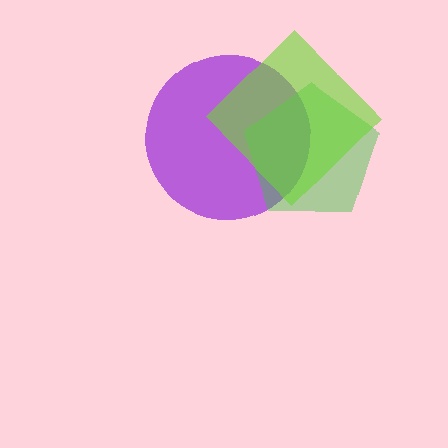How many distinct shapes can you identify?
There are 3 distinct shapes: a purple circle, a green pentagon, a lime diamond.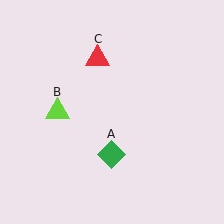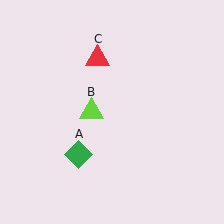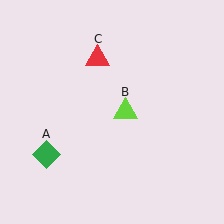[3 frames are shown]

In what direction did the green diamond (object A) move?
The green diamond (object A) moved left.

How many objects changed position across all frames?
2 objects changed position: green diamond (object A), lime triangle (object B).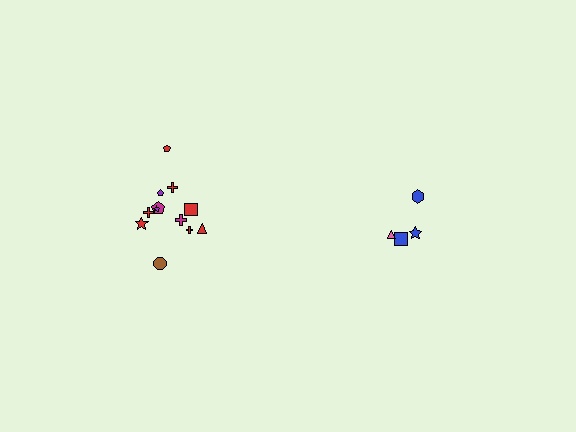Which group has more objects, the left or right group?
The left group.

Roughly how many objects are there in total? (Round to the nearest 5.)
Roughly 15 objects in total.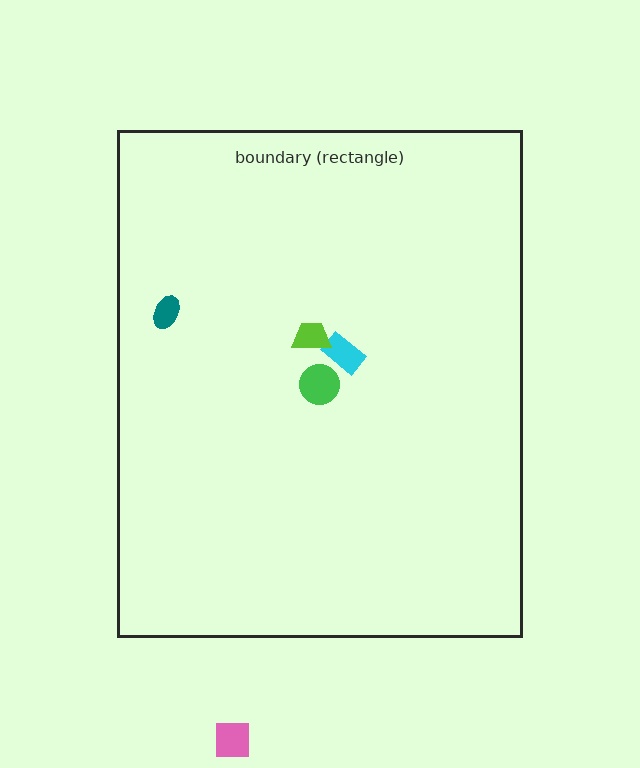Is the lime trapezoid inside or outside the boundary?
Inside.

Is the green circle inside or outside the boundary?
Inside.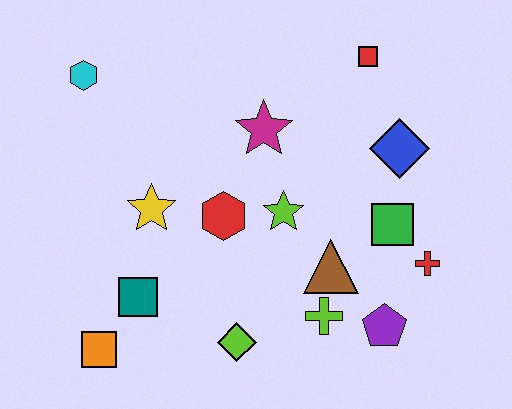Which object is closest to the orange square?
The teal square is closest to the orange square.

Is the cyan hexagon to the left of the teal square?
Yes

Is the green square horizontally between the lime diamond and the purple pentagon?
No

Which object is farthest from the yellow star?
The red cross is farthest from the yellow star.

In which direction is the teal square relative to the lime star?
The teal square is to the left of the lime star.